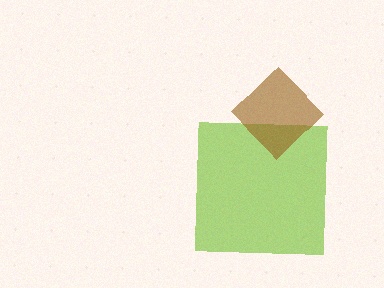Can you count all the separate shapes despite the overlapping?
Yes, there are 2 separate shapes.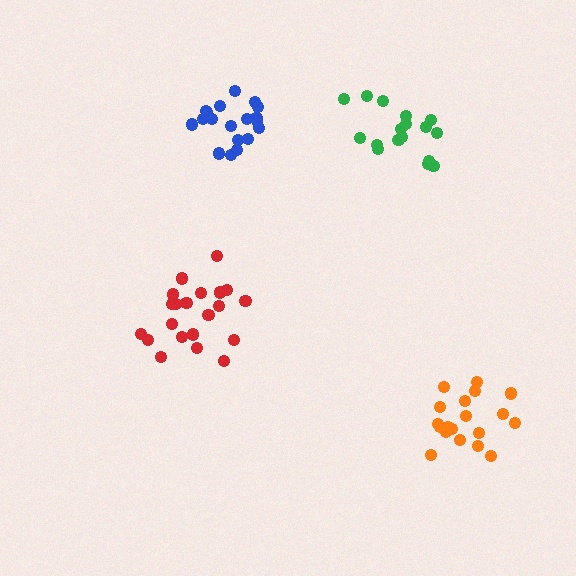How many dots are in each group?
Group 1: 19 dots, Group 2: 21 dots, Group 3: 19 dots, Group 4: 17 dots (76 total).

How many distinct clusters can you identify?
There are 4 distinct clusters.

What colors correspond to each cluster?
The clusters are colored: blue, red, orange, green.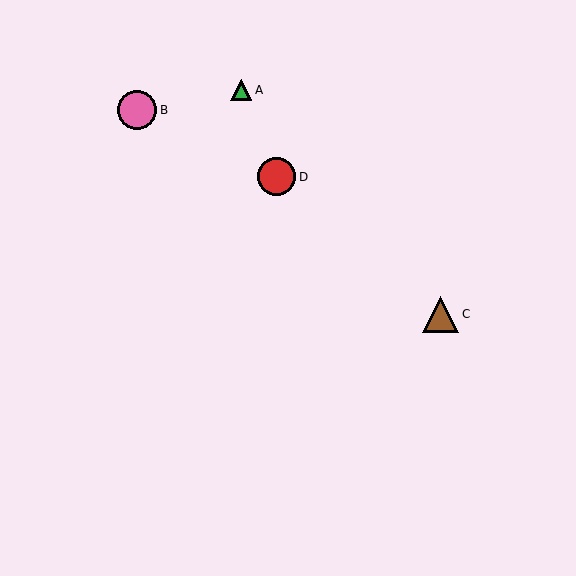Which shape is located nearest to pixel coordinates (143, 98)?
The pink circle (labeled B) at (137, 110) is nearest to that location.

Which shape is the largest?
The pink circle (labeled B) is the largest.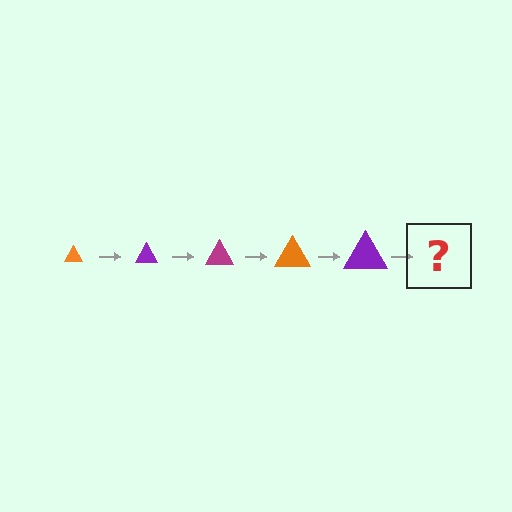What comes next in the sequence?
The next element should be a magenta triangle, larger than the previous one.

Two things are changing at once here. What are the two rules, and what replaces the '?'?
The two rules are that the triangle grows larger each step and the color cycles through orange, purple, and magenta. The '?' should be a magenta triangle, larger than the previous one.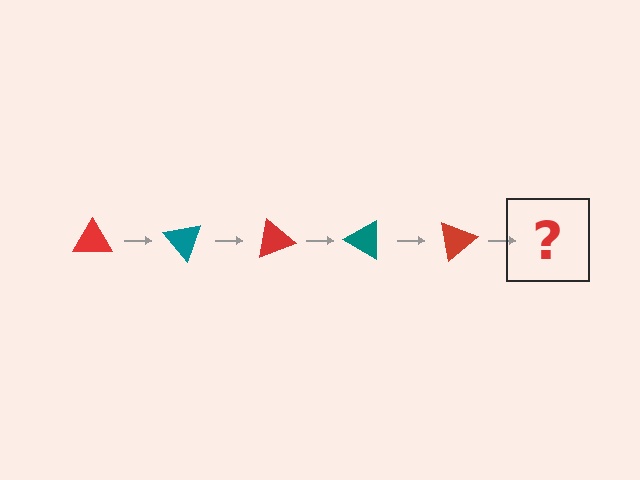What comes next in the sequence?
The next element should be a teal triangle, rotated 250 degrees from the start.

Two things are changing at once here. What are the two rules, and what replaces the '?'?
The two rules are that it rotates 50 degrees each step and the color cycles through red and teal. The '?' should be a teal triangle, rotated 250 degrees from the start.